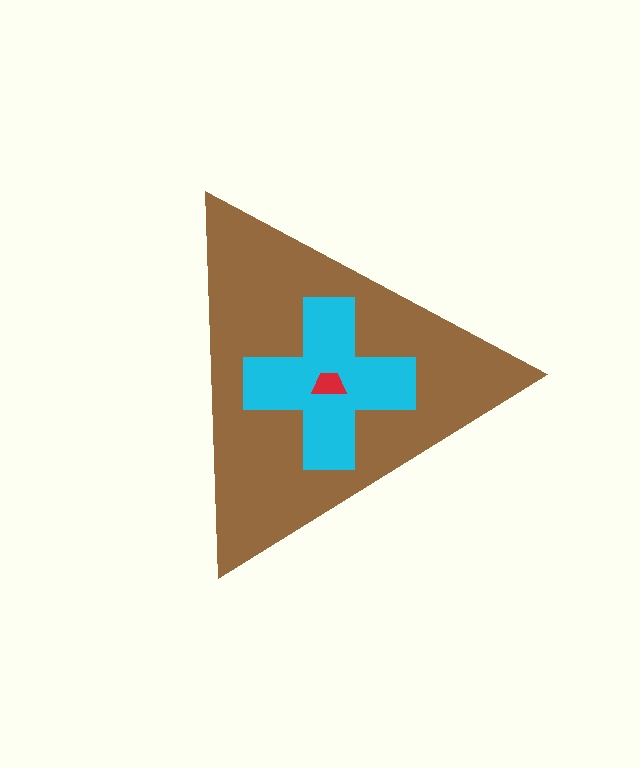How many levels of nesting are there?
3.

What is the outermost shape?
The brown triangle.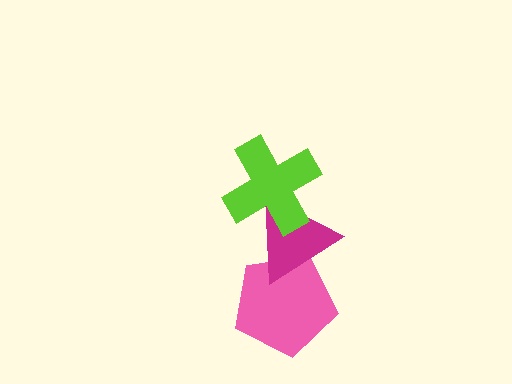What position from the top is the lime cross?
The lime cross is 1st from the top.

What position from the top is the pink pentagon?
The pink pentagon is 3rd from the top.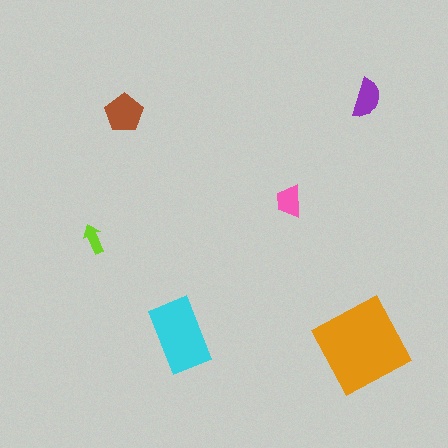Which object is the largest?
The orange diamond.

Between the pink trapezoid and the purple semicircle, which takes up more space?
The purple semicircle.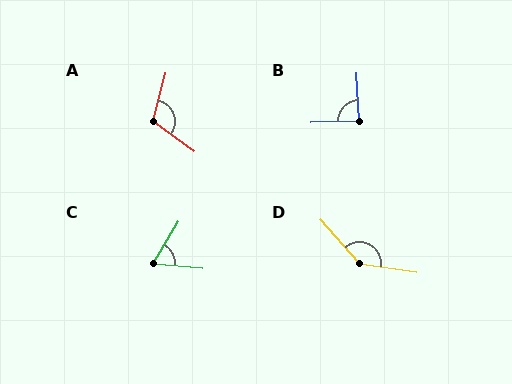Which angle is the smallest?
C, at approximately 64 degrees.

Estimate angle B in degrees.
Approximately 89 degrees.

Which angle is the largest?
D, at approximately 140 degrees.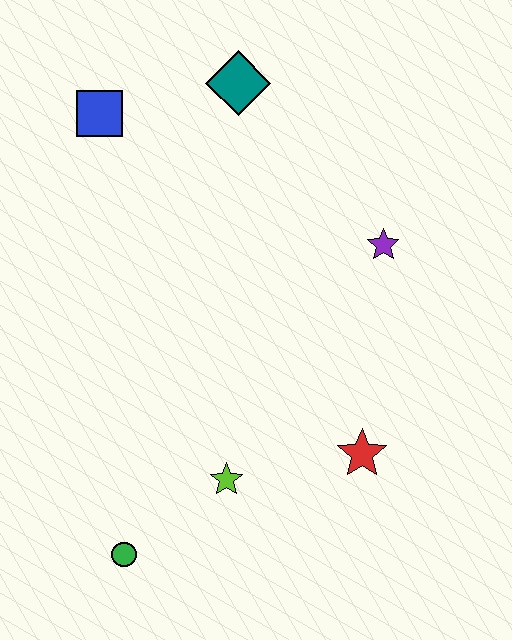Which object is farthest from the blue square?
The green circle is farthest from the blue square.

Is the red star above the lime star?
Yes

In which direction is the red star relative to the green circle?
The red star is to the right of the green circle.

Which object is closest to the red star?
The lime star is closest to the red star.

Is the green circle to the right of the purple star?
No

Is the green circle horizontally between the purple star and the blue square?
Yes